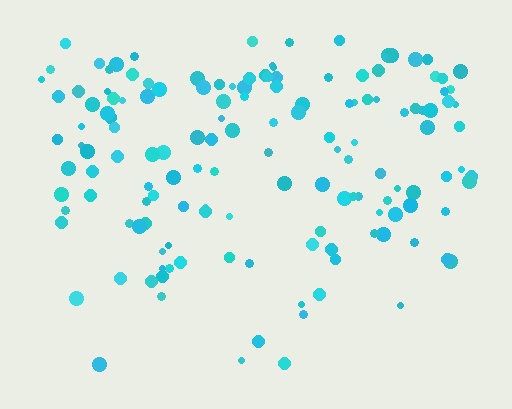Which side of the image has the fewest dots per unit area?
The bottom.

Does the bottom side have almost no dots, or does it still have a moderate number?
Still a moderate number, just noticeably fewer than the top.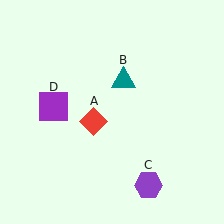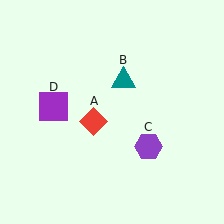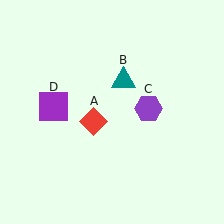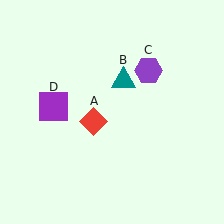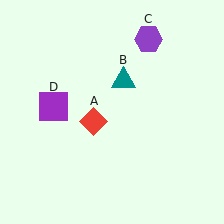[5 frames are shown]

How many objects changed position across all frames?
1 object changed position: purple hexagon (object C).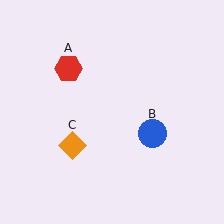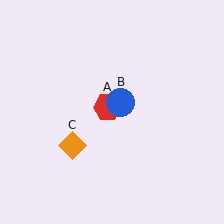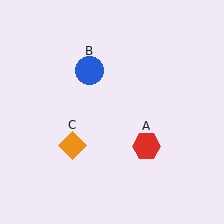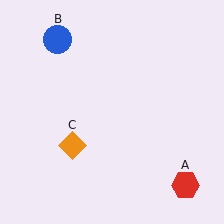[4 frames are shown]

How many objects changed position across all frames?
2 objects changed position: red hexagon (object A), blue circle (object B).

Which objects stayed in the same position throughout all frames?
Orange diamond (object C) remained stationary.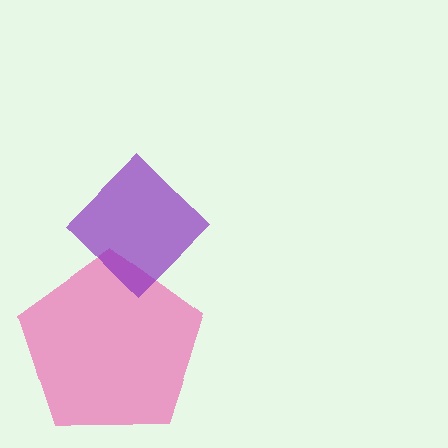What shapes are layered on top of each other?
The layered shapes are: a pink pentagon, a purple diamond.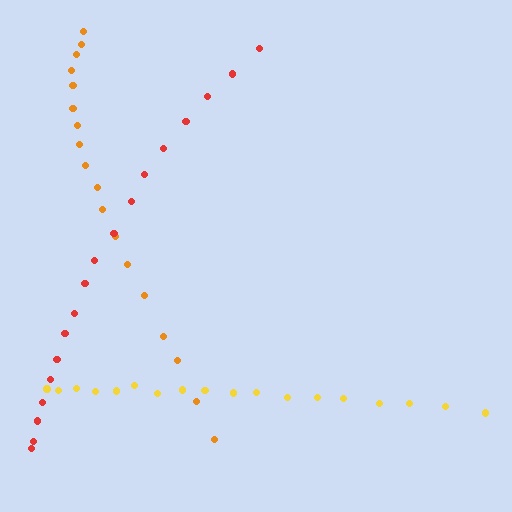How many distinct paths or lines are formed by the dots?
There are 3 distinct paths.